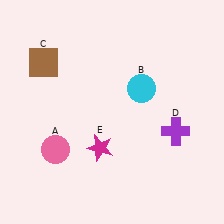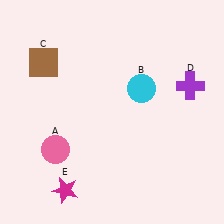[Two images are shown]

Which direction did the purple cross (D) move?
The purple cross (D) moved up.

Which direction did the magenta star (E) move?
The magenta star (E) moved down.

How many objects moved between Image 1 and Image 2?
2 objects moved between the two images.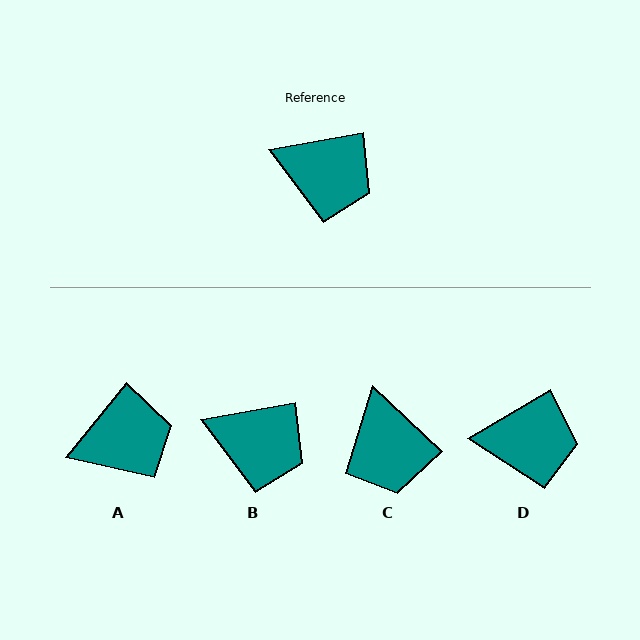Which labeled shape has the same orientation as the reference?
B.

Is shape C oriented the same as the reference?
No, it is off by about 54 degrees.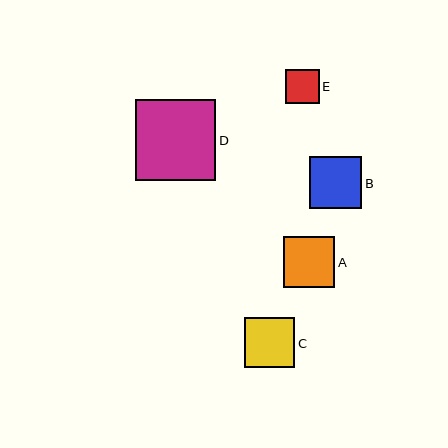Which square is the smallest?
Square E is the smallest with a size of approximately 34 pixels.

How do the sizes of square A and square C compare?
Square A and square C are approximately the same size.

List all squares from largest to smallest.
From largest to smallest: D, B, A, C, E.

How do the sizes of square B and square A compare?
Square B and square A are approximately the same size.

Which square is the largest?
Square D is the largest with a size of approximately 81 pixels.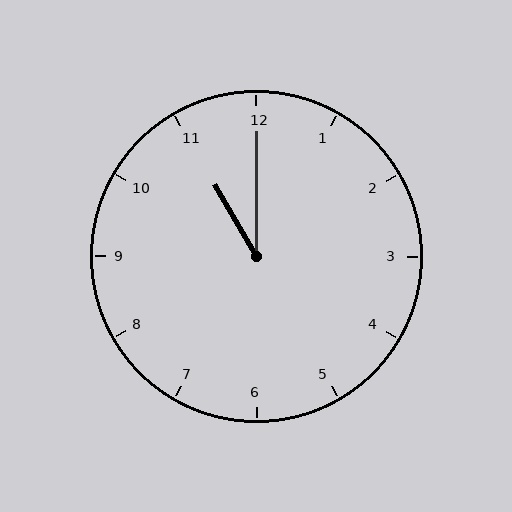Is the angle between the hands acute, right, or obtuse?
It is acute.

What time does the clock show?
11:00.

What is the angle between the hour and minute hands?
Approximately 30 degrees.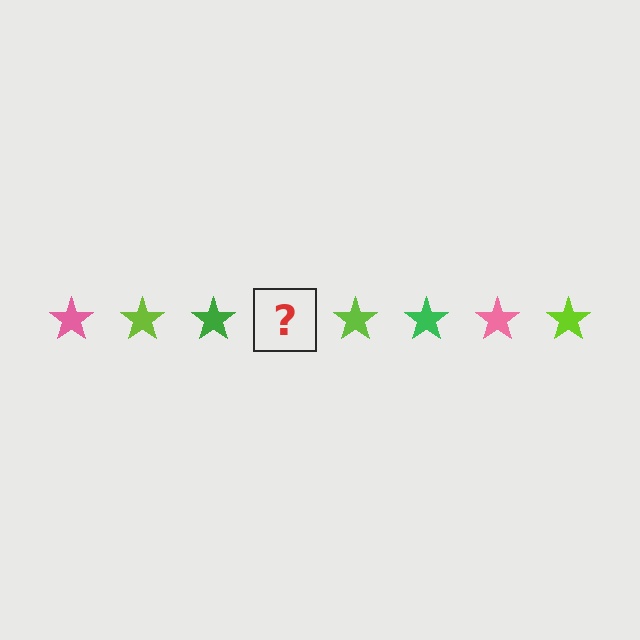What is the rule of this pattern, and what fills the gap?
The rule is that the pattern cycles through pink, lime, green stars. The gap should be filled with a pink star.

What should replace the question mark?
The question mark should be replaced with a pink star.